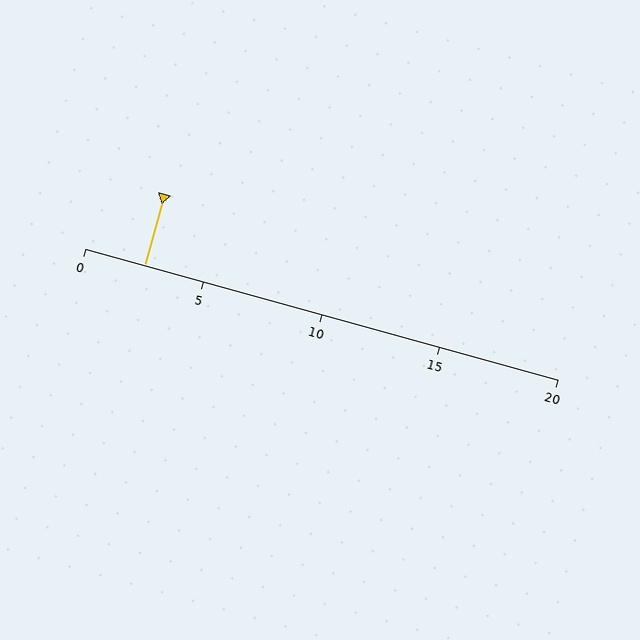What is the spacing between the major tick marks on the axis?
The major ticks are spaced 5 apart.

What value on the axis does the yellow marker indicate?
The marker indicates approximately 2.5.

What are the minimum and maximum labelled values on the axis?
The axis runs from 0 to 20.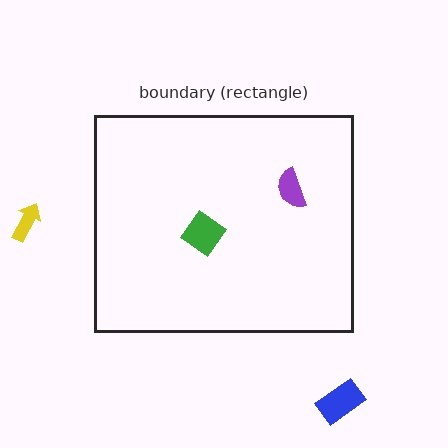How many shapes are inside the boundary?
2 inside, 2 outside.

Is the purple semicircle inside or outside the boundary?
Inside.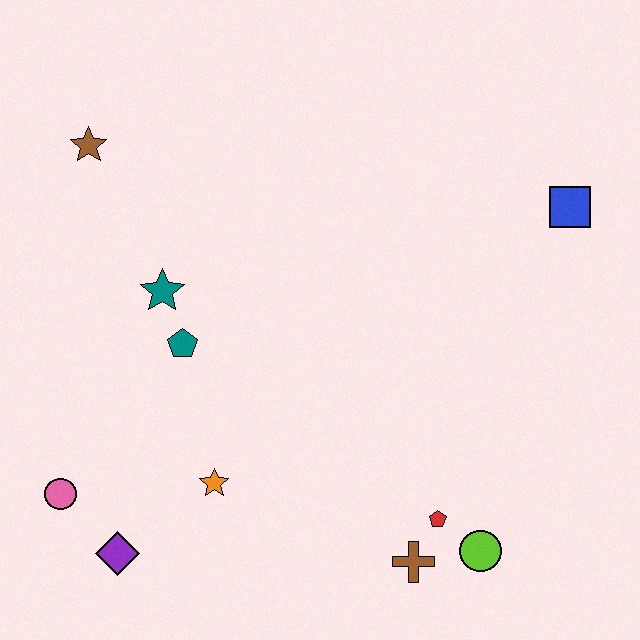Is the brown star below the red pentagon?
No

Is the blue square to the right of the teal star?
Yes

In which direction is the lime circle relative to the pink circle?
The lime circle is to the right of the pink circle.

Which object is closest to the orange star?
The purple diamond is closest to the orange star.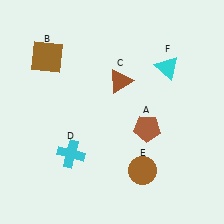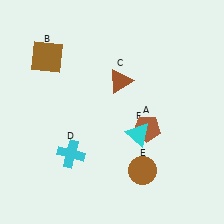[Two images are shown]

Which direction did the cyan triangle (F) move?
The cyan triangle (F) moved down.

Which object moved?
The cyan triangle (F) moved down.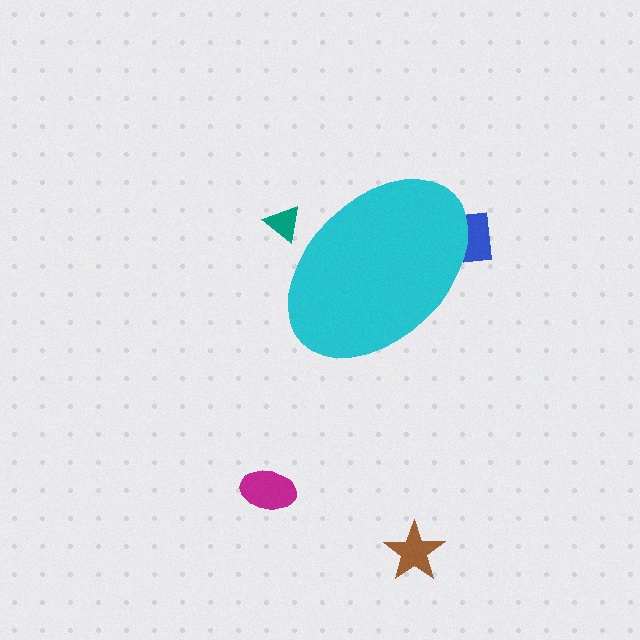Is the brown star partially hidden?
No, the brown star is fully visible.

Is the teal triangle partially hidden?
Yes, the teal triangle is partially hidden behind the cyan ellipse.